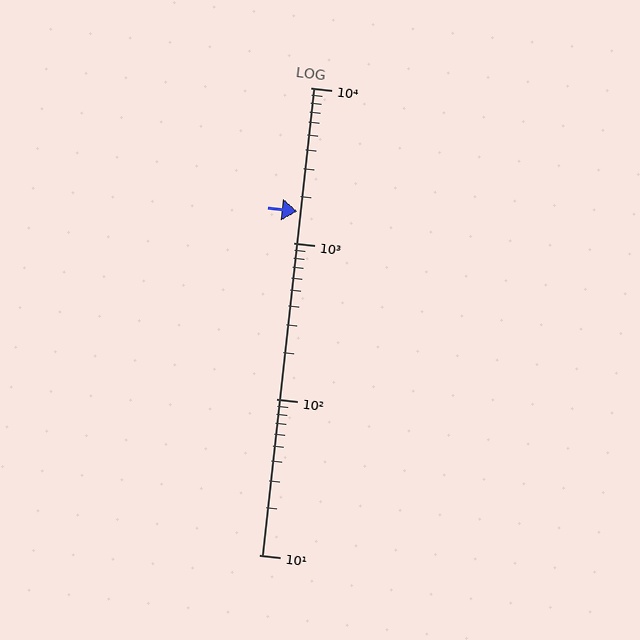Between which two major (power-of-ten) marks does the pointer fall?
The pointer is between 1000 and 10000.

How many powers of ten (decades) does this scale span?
The scale spans 3 decades, from 10 to 10000.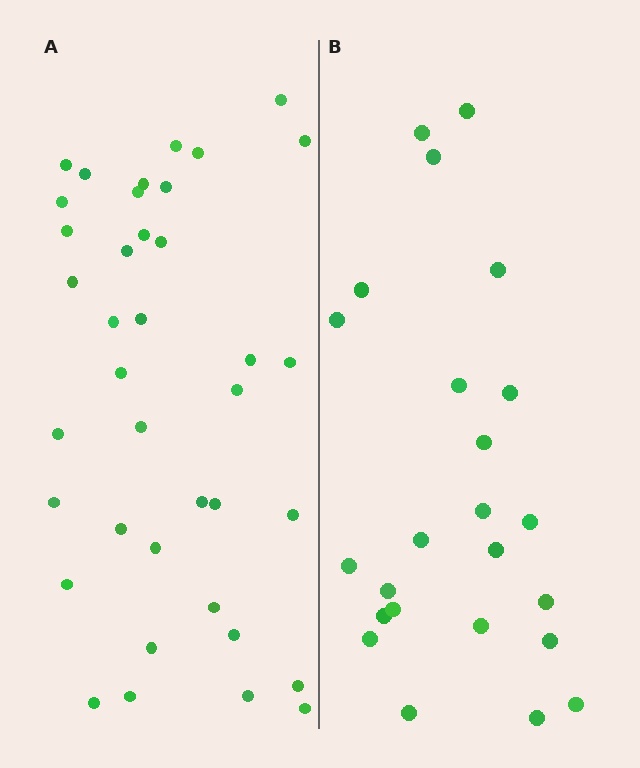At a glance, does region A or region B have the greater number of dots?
Region A (the left region) has more dots.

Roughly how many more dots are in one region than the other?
Region A has approximately 15 more dots than region B.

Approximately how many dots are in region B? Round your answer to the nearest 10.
About 20 dots. (The exact count is 24, which rounds to 20.)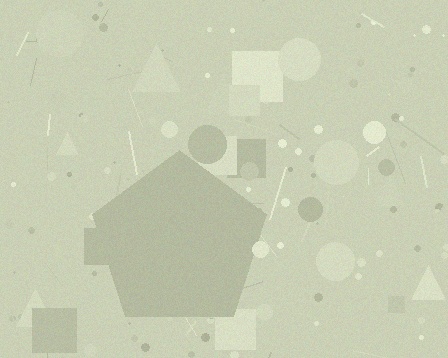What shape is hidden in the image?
A pentagon is hidden in the image.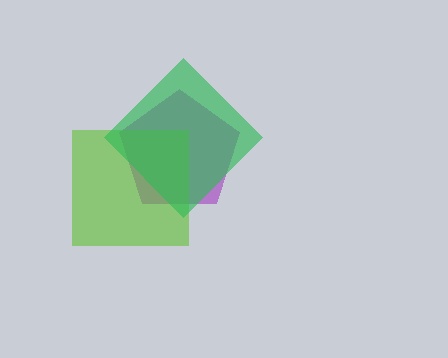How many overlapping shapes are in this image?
There are 3 overlapping shapes in the image.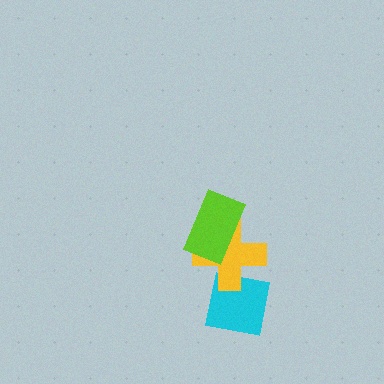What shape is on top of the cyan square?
The yellow cross is on top of the cyan square.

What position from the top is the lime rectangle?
The lime rectangle is 1st from the top.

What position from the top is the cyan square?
The cyan square is 3rd from the top.